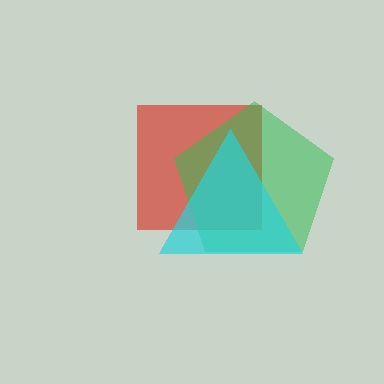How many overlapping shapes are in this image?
There are 3 overlapping shapes in the image.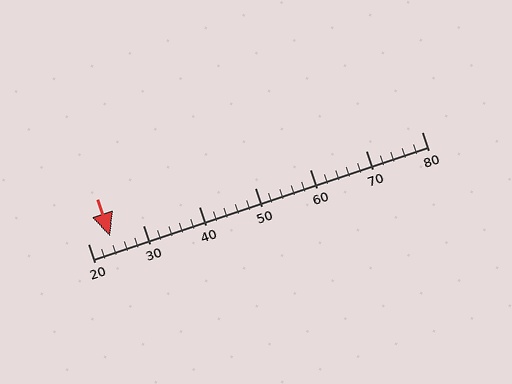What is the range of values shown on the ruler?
The ruler shows values from 20 to 80.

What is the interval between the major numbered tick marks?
The major tick marks are spaced 10 units apart.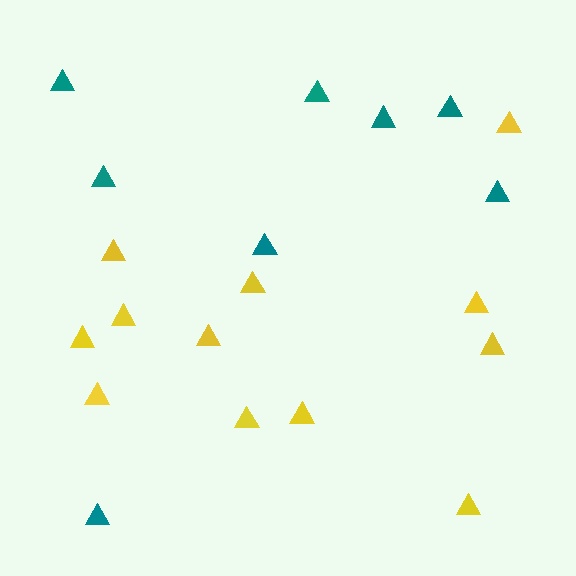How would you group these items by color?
There are 2 groups: one group of yellow triangles (12) and one group of teal triangles (8).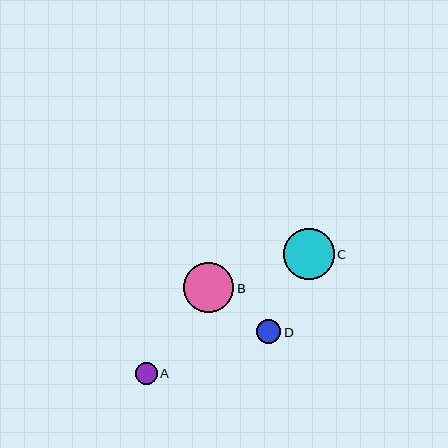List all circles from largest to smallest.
From largest to smallest: C, B, D, A.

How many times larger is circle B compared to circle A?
Circle B is approximately 2.3 times the size of circle A.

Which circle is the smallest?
Circle A is the smallest with a size of approximately 22 pixels.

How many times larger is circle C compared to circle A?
Circle C is approximately 2.3 times the size of circle A.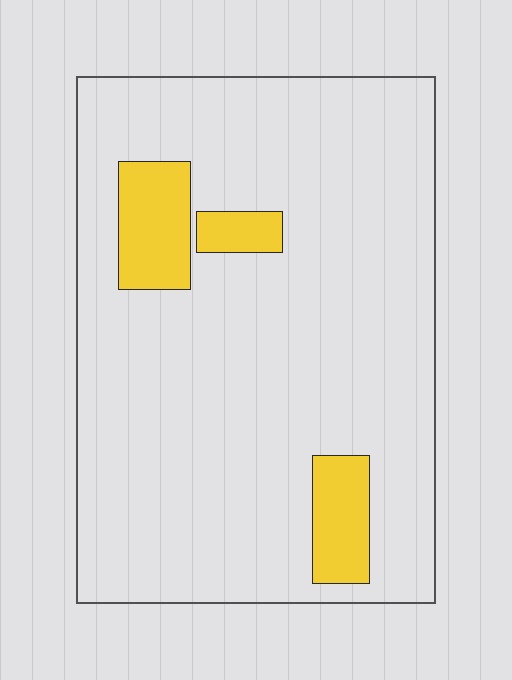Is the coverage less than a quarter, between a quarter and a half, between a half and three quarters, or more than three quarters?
Less than a quarter.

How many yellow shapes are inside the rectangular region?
3.